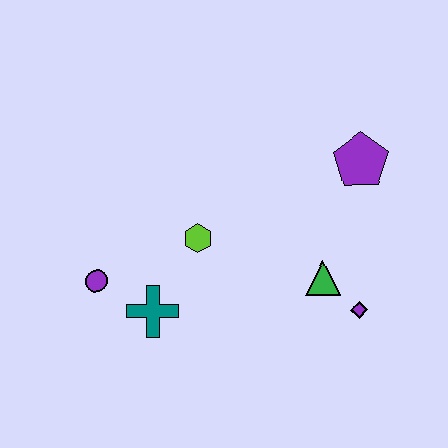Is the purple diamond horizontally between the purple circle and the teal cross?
No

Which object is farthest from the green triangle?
The purple circle is farthest from the green triangle.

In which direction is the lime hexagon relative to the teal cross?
The lime hexagon is above the teal cross.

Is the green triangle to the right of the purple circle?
Yes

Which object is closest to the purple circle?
The teal cross is closest to the purple circle.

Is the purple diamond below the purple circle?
Yes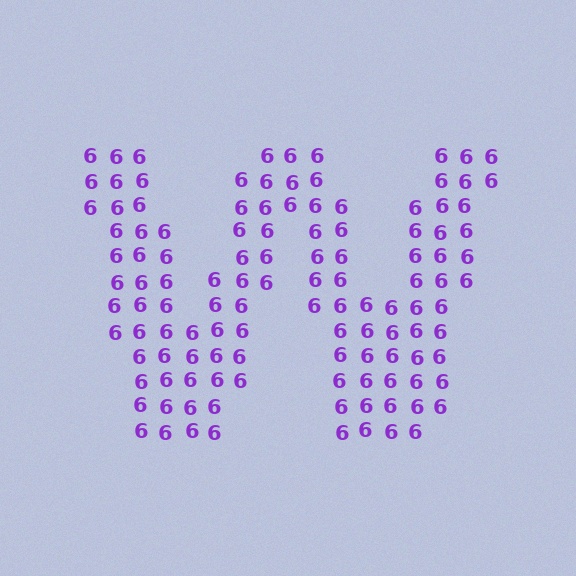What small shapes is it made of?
It is made of small digit 6's.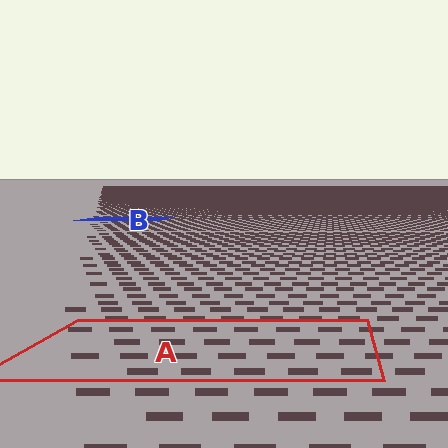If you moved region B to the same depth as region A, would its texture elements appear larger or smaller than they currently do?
They would appear larger. At a closer depth, the same texture elements are projected at a bigger on-screen size.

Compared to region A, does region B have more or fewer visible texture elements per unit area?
Region B has more texture elements per unit area — they are packed more densely because it is farther away.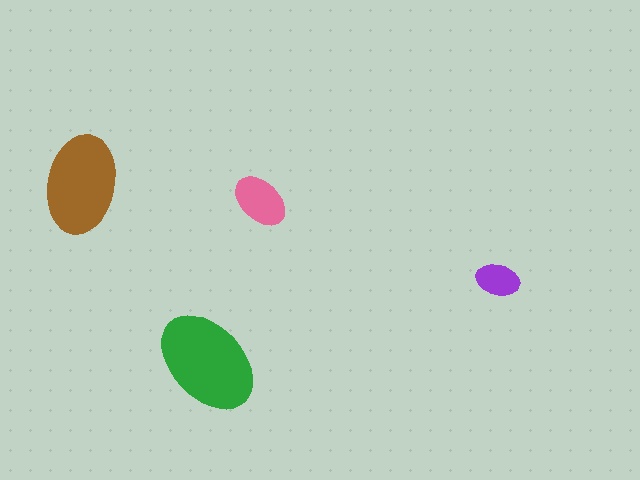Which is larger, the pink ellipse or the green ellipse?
The green one.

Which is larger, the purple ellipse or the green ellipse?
The green one.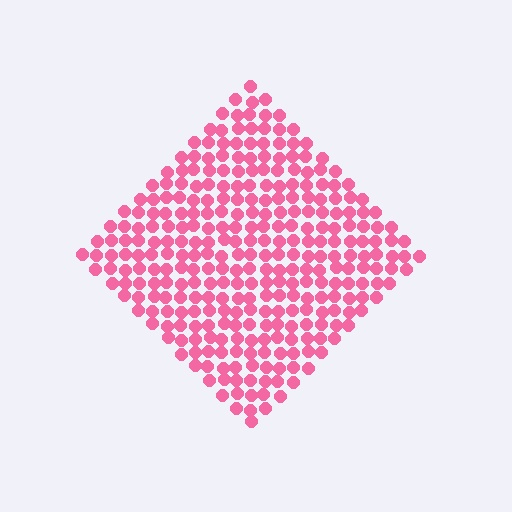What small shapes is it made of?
It is made of small circles.